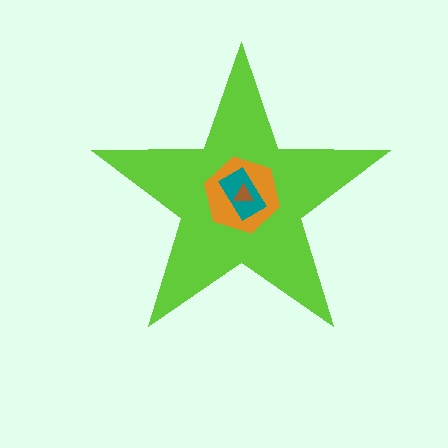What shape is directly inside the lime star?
The orange hexagon.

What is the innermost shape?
The brown triangle.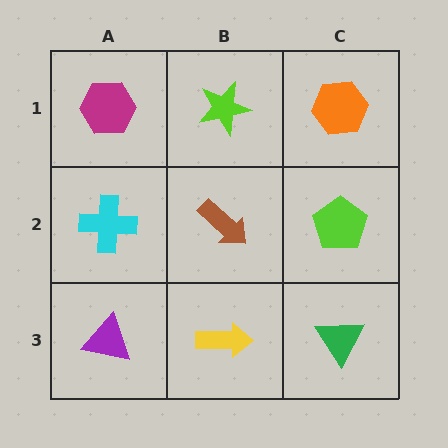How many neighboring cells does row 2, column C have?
3.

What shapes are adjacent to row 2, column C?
An orange hexagon (row 1, column C), a green triangle (row 3, column C), a brown arrow (row 2, column B).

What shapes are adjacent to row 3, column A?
A cyan cross (row 2, column A), a yellow arrow (row 3, column B).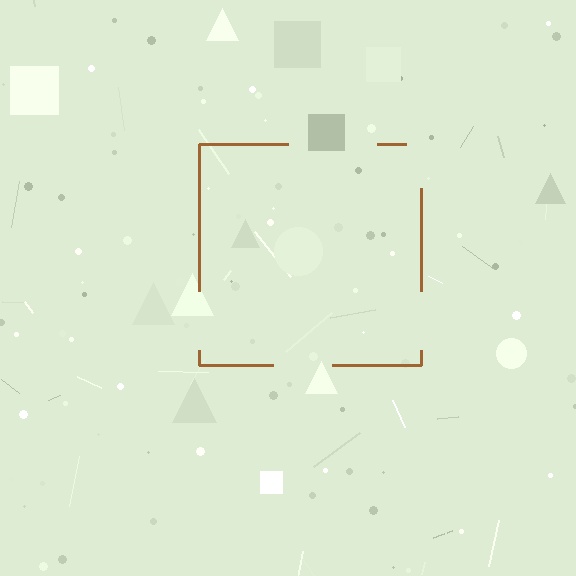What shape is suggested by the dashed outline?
The dashed outline suggests a square.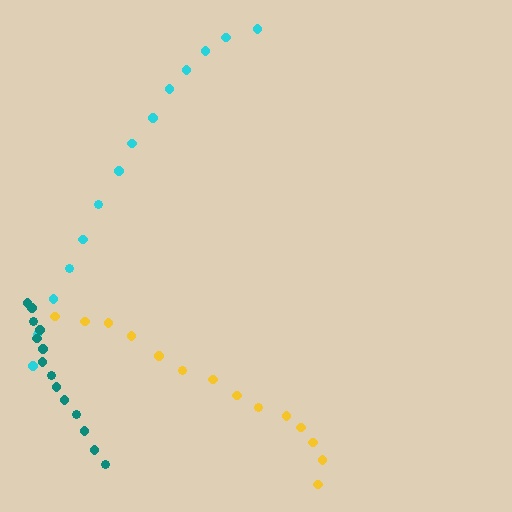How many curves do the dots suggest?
There are 3 distinct paths.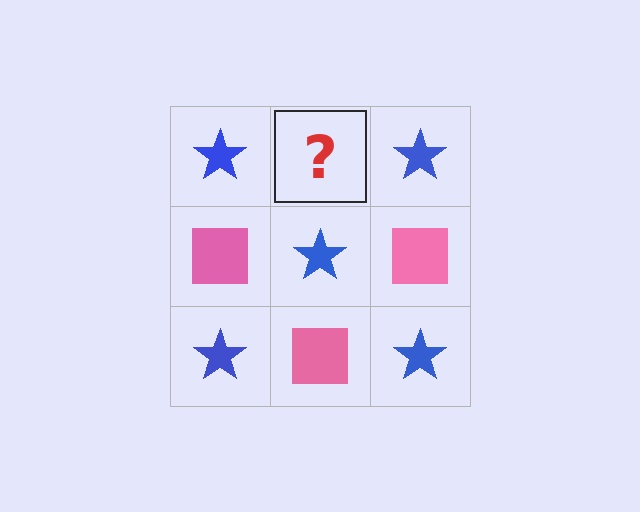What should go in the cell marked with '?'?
The missing cell should contain a pink square.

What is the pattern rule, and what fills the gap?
The rule is that it alternates blue star and pink square in a checkerboard pattern. The gap should be filled with a pink square.